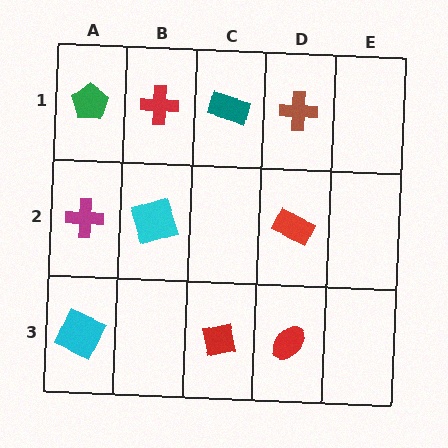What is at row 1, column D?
A brown cross.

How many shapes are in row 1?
4 shapes.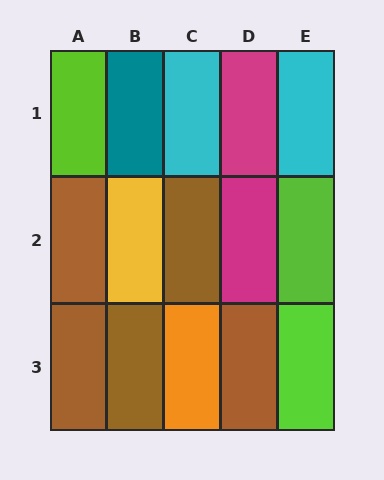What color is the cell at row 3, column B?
Brown.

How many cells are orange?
1 cell is orange.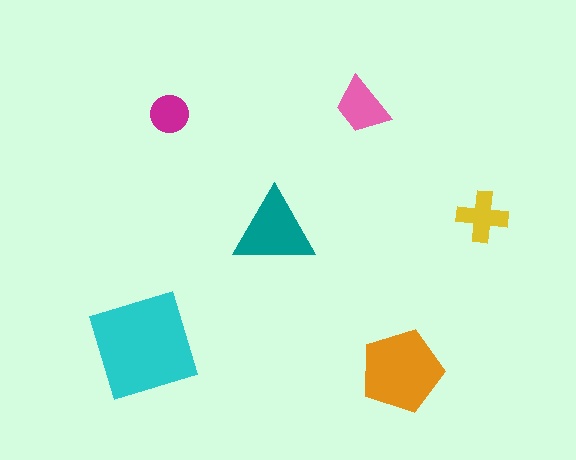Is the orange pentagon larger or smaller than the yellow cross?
Larger.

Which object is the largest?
The cyan square.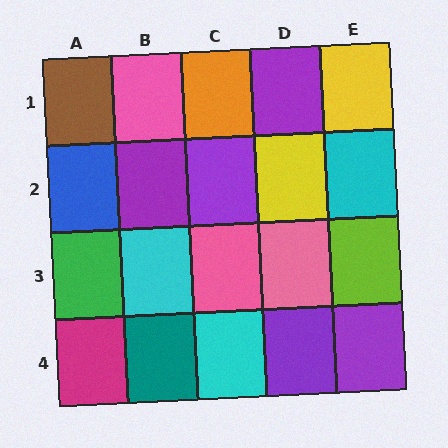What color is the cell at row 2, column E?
Cyan.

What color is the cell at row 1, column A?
Brown.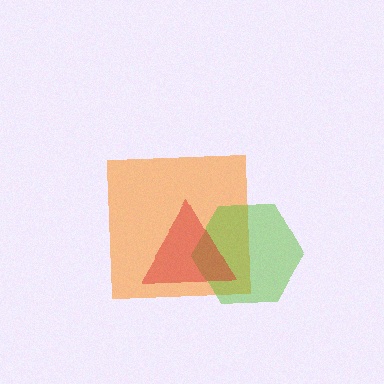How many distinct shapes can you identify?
There are 3 distinct shapes: an orange square, a lime hexagon, a red triangle.